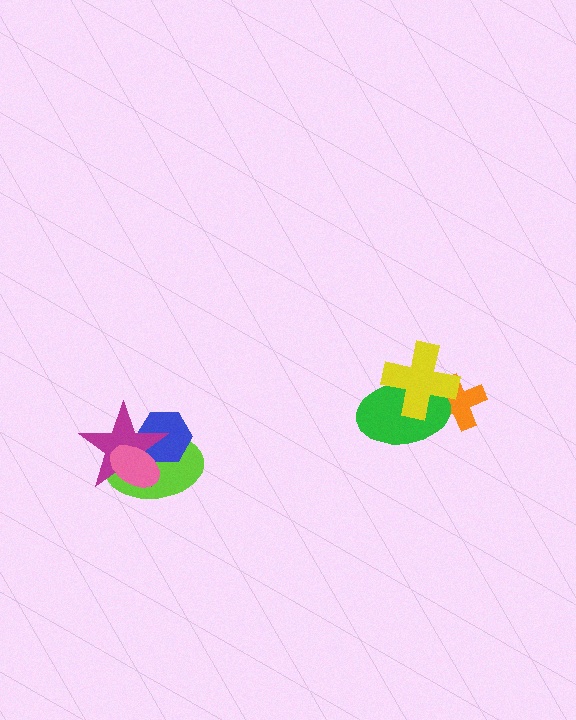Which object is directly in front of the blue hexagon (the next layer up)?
The magenta star is directly in front of the blue hexagon.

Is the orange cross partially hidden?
Yes, it is partially covered by another shape.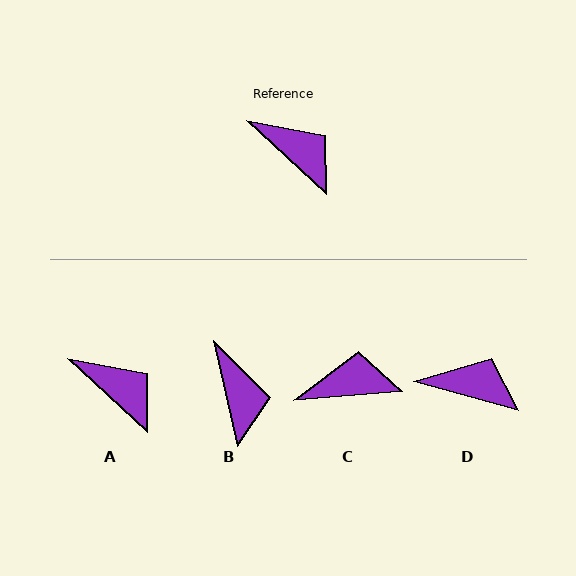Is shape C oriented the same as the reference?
No, it is off by about 47 degrees.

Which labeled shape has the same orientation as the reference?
A.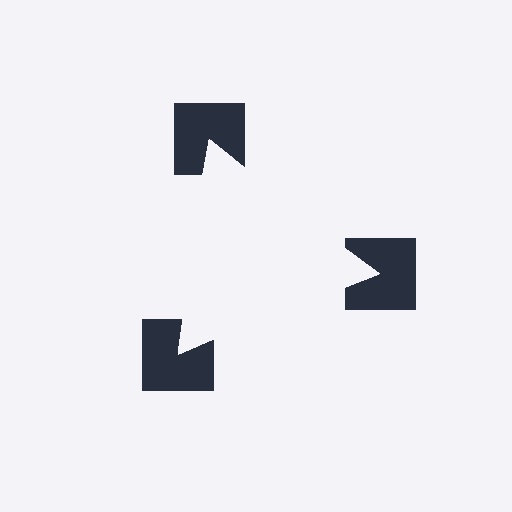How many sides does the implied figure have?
3 sides.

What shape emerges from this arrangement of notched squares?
An illusory triangle — its edges are inferred from the aligned wedge cuts in the notched squares, not physically drawn.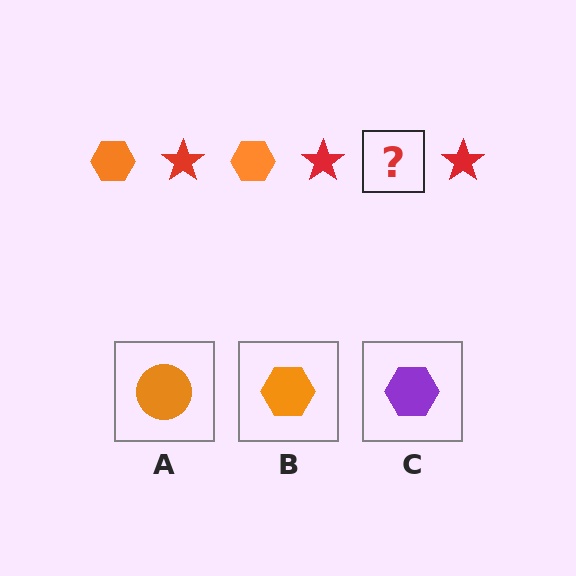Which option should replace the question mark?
Option B.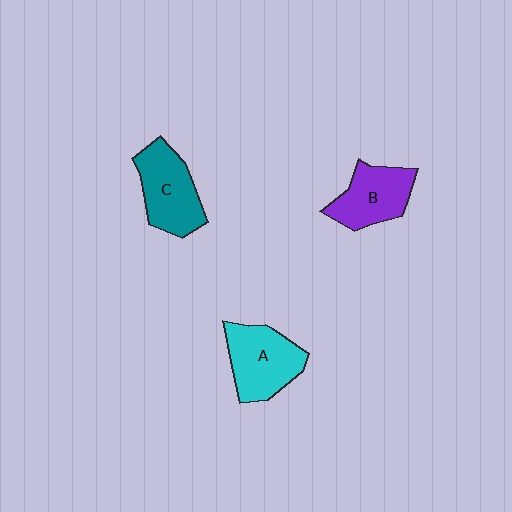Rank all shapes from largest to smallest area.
From largest to smallest: A (cyan), C (teal), B (purple).